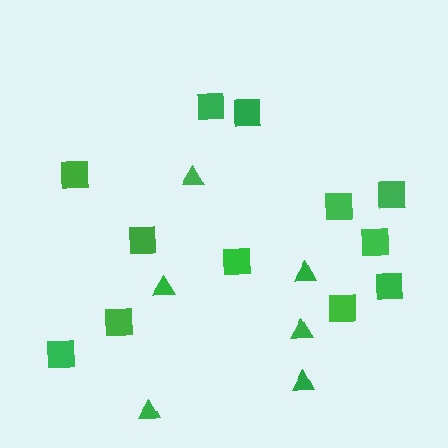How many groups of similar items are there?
There are 2 groups: one group of squares (12) and one group of triangles (6).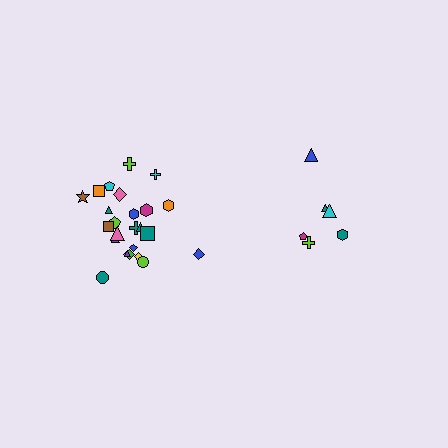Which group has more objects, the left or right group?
The left group.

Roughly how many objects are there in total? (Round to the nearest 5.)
Roughly 30 objects in total.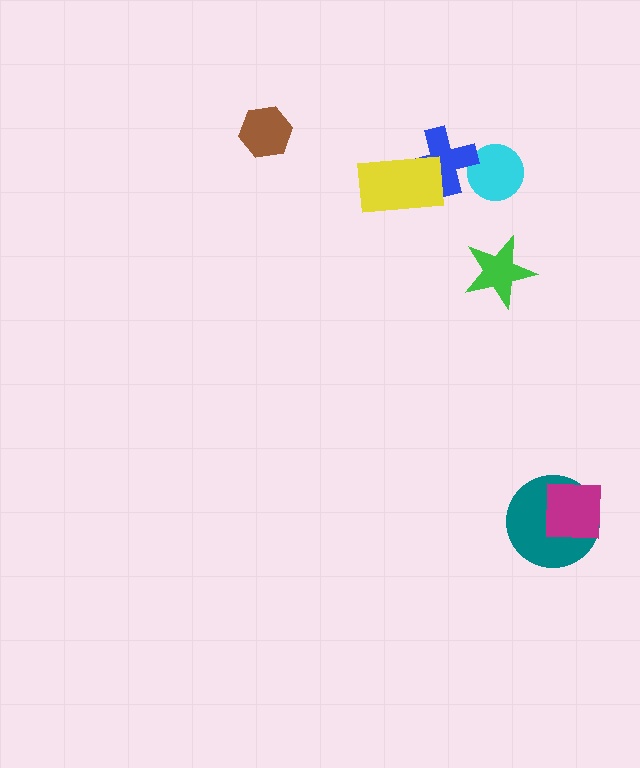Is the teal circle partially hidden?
Yes, it is partially covered by another shape.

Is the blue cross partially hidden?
Yes, it is partially covered by another shape.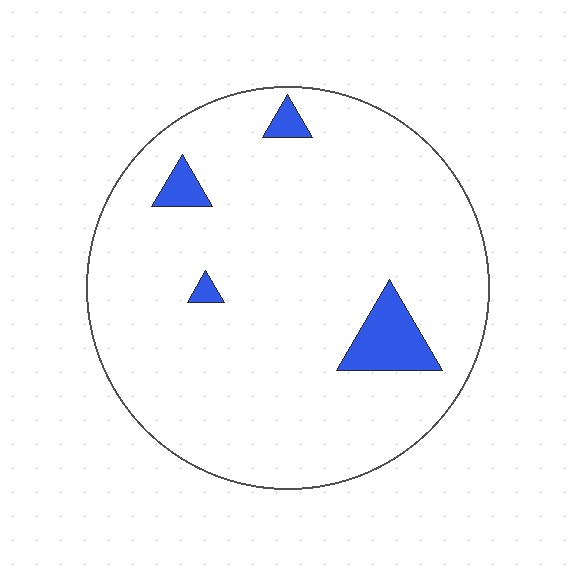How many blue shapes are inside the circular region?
4.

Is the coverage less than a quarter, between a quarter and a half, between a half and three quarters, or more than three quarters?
Less than a quarter.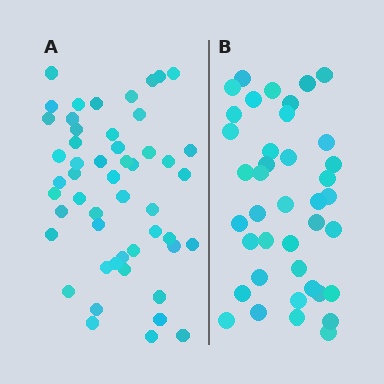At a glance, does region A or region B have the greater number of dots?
Region A (the left region) has more dots.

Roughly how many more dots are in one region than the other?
Region A has roughly 12 or so more dots than region B.